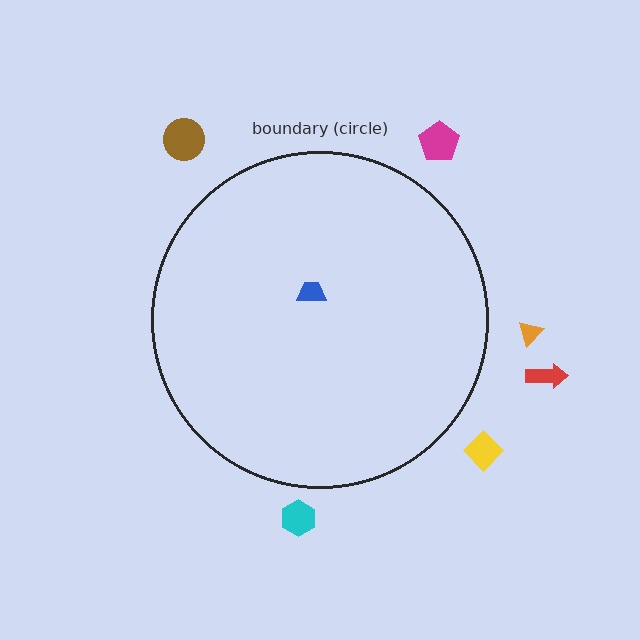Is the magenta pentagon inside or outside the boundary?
Outside.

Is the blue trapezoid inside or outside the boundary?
Inside.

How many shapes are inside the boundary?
1 inside, 6 outside.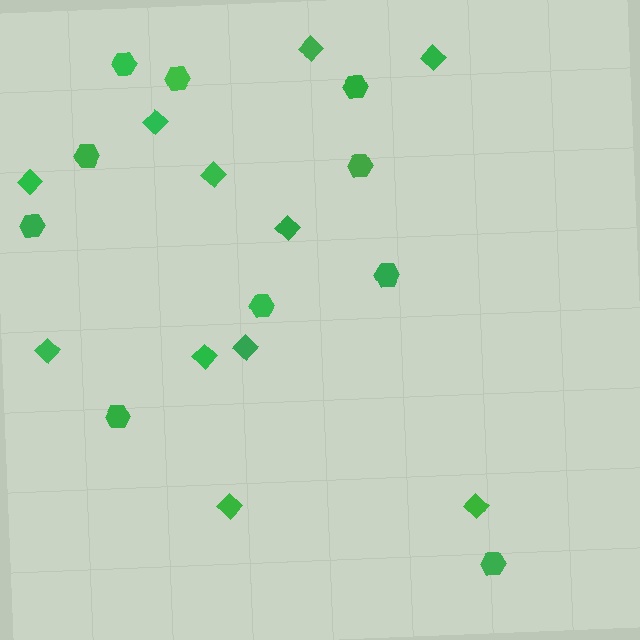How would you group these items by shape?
There are 2 groups: one group of hexagons (10) and one group of diamonds (11).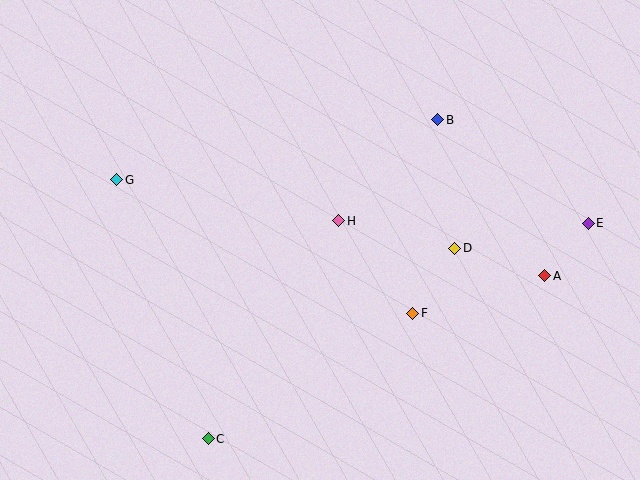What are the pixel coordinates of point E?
Point E is at (588, 223).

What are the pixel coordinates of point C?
Point C is at (208, 439).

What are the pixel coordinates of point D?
Point D is at (455, 248).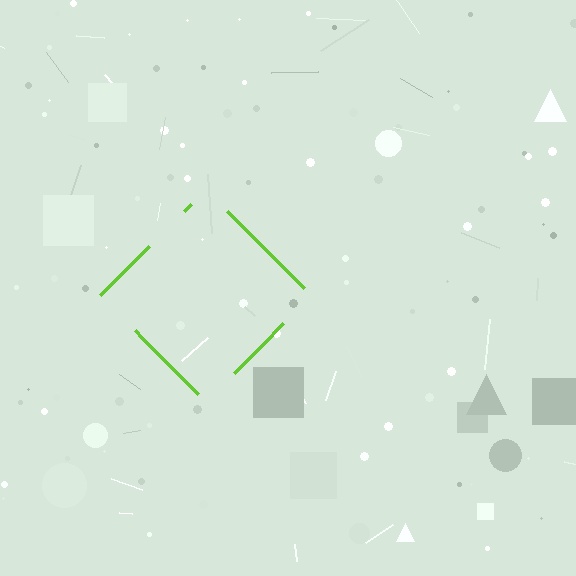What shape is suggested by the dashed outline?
The dashed outline suggests a diamond.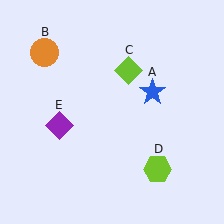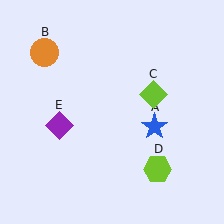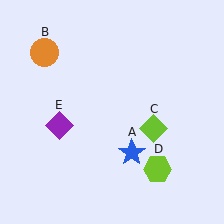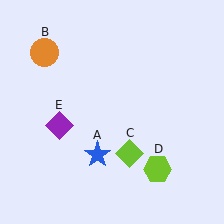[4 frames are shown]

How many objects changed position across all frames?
2 objects changed position: blue star (object A), lime diamond (object C).